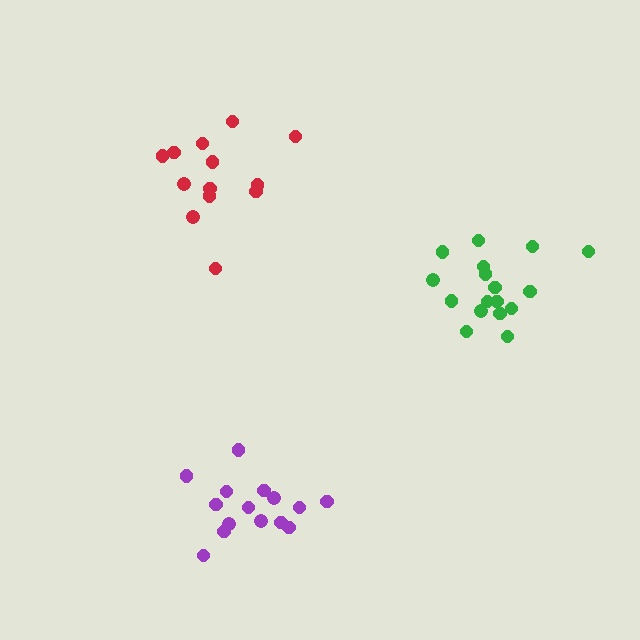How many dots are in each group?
Group 1: 15 dots, Group 2: 17 dots, Group 3: 13 dots (45 total).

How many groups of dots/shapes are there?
There are 3 groups.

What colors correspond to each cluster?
The clusters are colored: purple, green, red.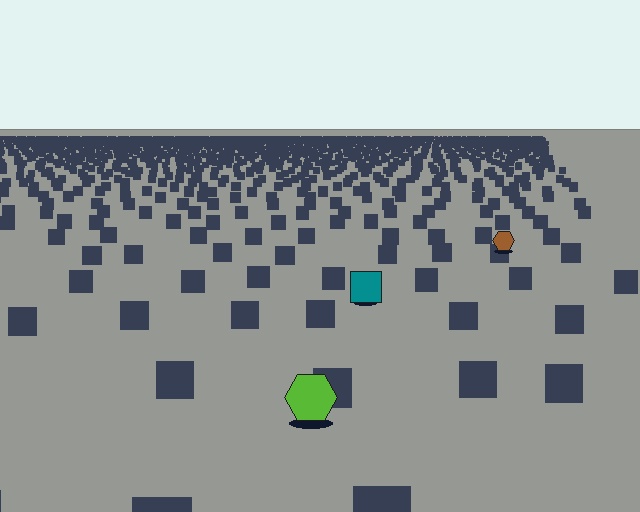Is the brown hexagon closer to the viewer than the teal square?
No. The teal square is closer — you can tell from the texture gradient: the ground texture is coarser near it.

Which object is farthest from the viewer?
The brown hexagon is farthest from the viewer. It appears smaller and the ground texture around it is denser.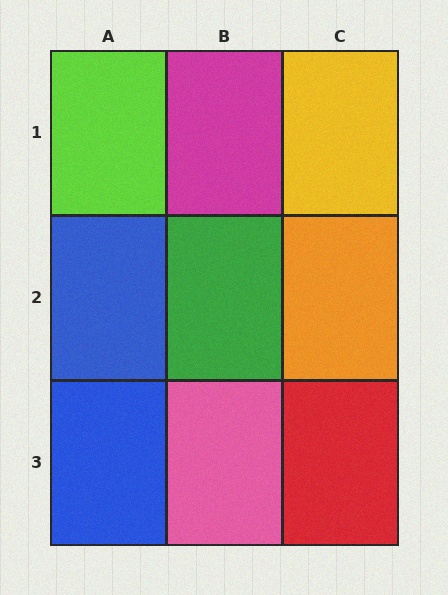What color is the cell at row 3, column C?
Red.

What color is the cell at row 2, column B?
Green.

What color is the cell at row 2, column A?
Blue.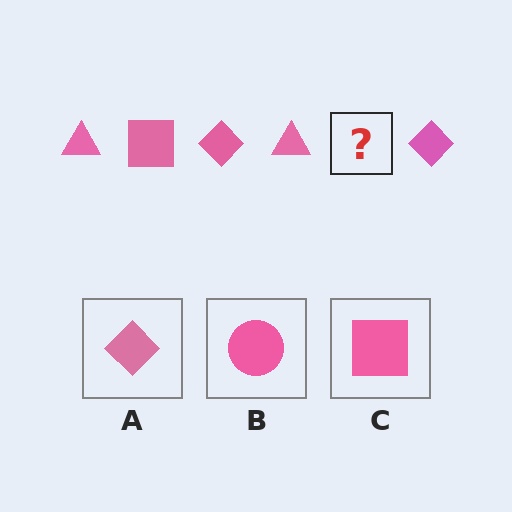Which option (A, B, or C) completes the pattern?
C.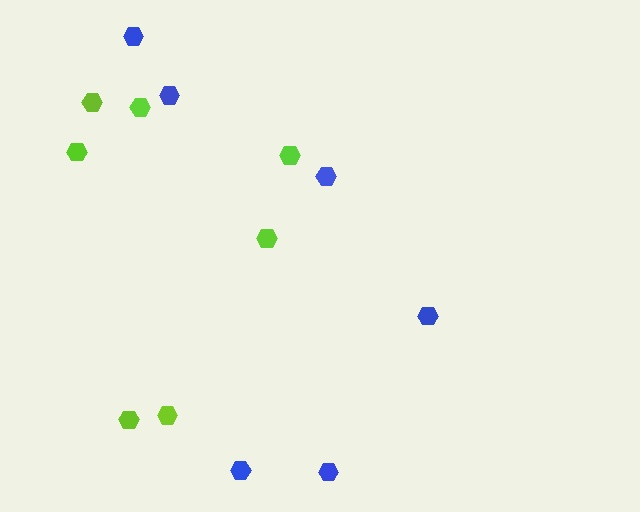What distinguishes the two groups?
There are 2 groups: one group of lime hexagons (7) and one group of blue hexagons (6).